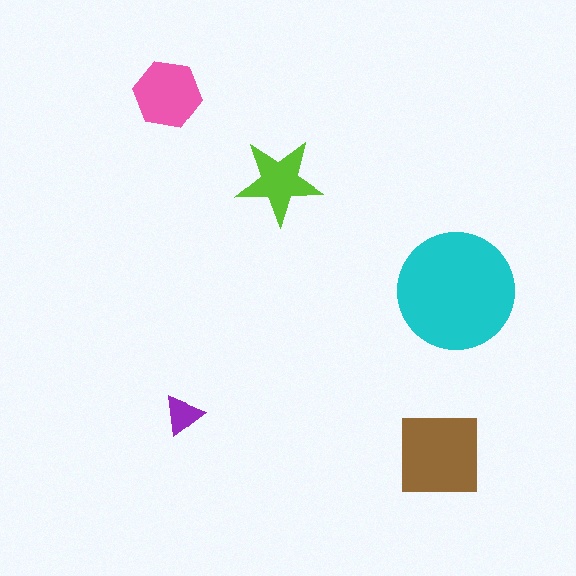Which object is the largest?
The cyan circle.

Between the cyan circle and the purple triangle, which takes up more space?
The cyan circle.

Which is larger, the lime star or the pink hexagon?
The pink hexagon.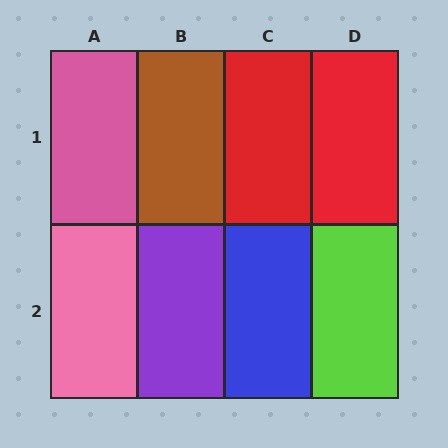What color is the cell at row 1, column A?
Pink.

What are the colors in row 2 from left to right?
Pink, purple, blue, lime.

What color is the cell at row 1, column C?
Red.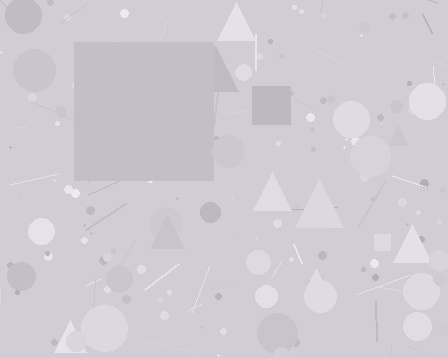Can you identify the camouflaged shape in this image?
The camouflaged shape is a square.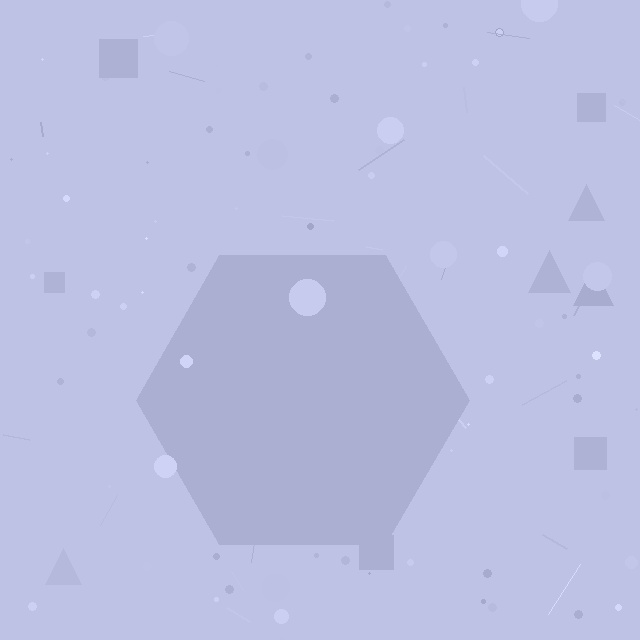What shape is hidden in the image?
A hexagon is hidden in the image.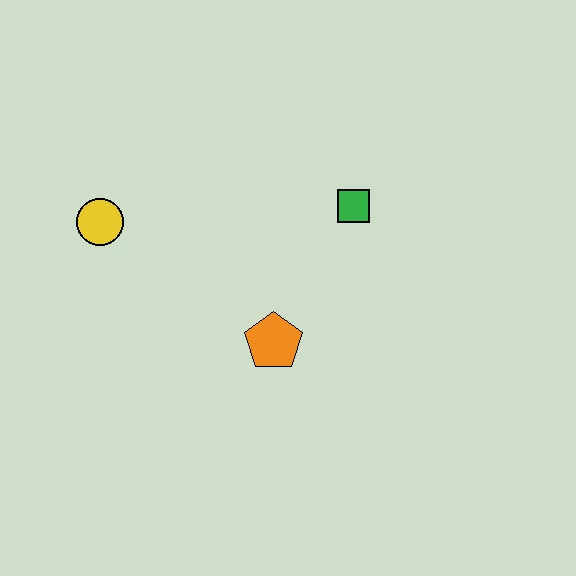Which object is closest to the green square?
The orange pentagon is closest to the green square.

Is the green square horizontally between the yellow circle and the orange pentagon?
No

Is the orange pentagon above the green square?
No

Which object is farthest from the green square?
The yellow circle is farthest from the green square.